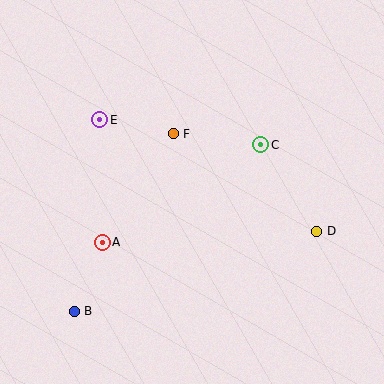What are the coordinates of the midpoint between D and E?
The midpoint between D and E is at (208, 176).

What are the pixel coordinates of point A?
Point A is at (102, 242).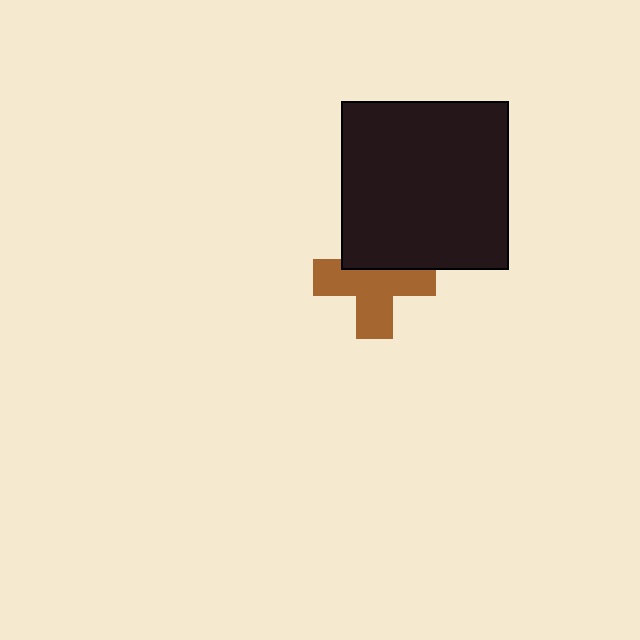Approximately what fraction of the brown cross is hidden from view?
Roughly 34% of the brown cross is hidden behind the black square.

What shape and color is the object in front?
The object in front is a black square.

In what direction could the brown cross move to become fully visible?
The brown cross could move down. That would shift it out from behind the black square entirely.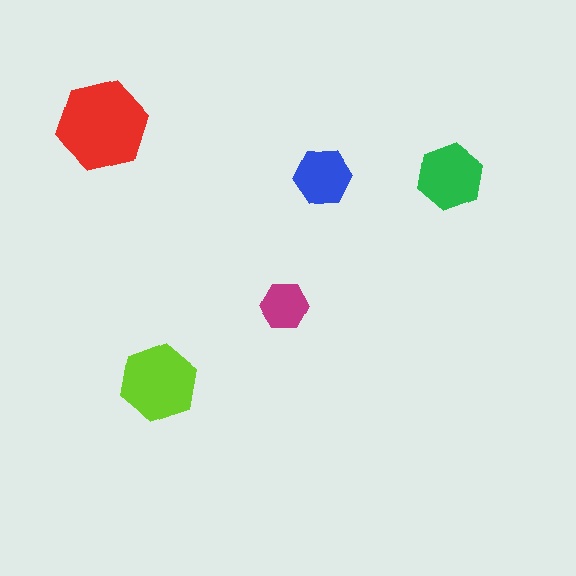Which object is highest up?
The red hexagon is topmost.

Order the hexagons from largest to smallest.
the red one, the lime one, the green one, the blue one, the magenta one.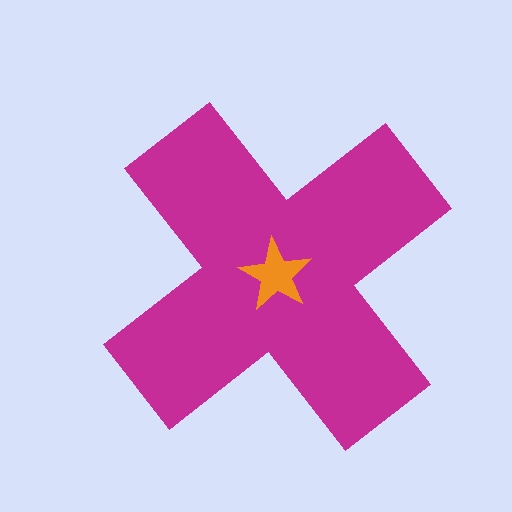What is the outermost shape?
The magenta cross.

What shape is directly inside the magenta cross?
The orange star.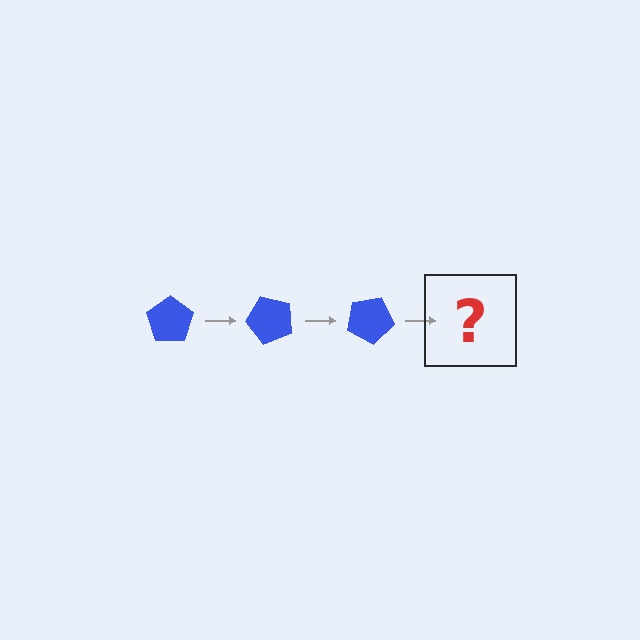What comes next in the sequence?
The next element should be a blue pentagon rotated 150 degrees.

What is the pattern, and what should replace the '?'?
The pattern is that the pentagon rotates 50 degrees each step. The '?' should be a blue pentagon rotated 150 degrees.